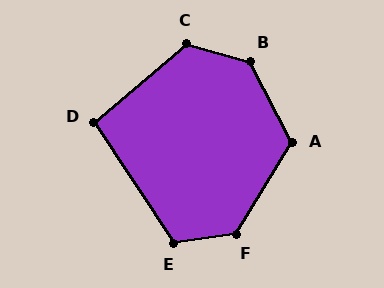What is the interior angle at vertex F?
Approximately 129 degrees (obtuse).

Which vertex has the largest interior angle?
B, at approximately 134 degrees.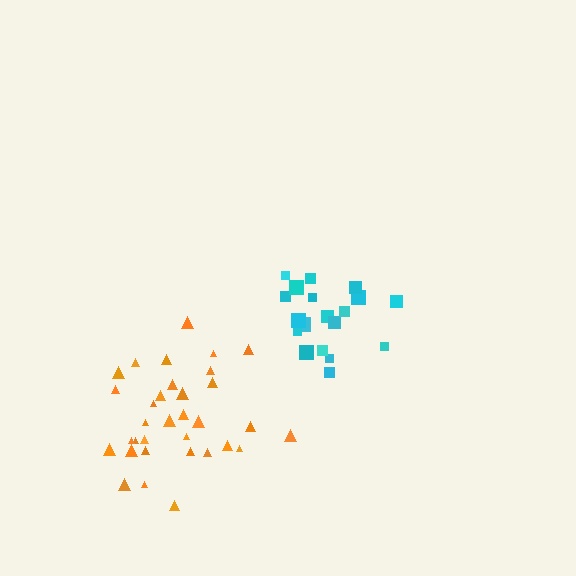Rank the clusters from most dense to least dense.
cyan, orange.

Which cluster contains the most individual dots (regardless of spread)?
Orange (33).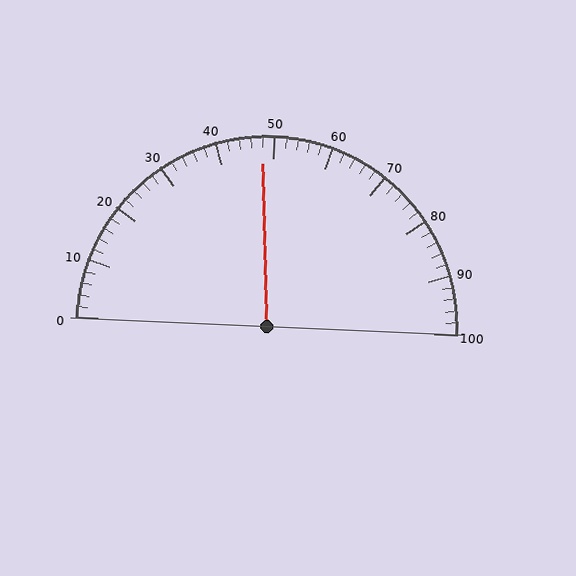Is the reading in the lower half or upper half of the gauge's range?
The reading is in the lower half of the range (0 to 100).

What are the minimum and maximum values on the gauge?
The gauge ranges from 0 to 100.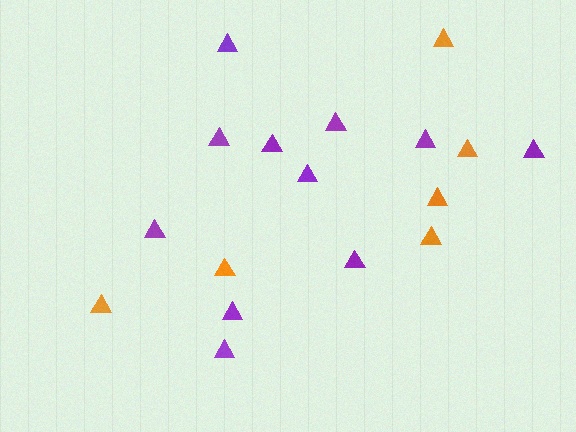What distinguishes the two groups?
There are 2 groups: one group of purple triangles (11) and one group of orange triangles (6).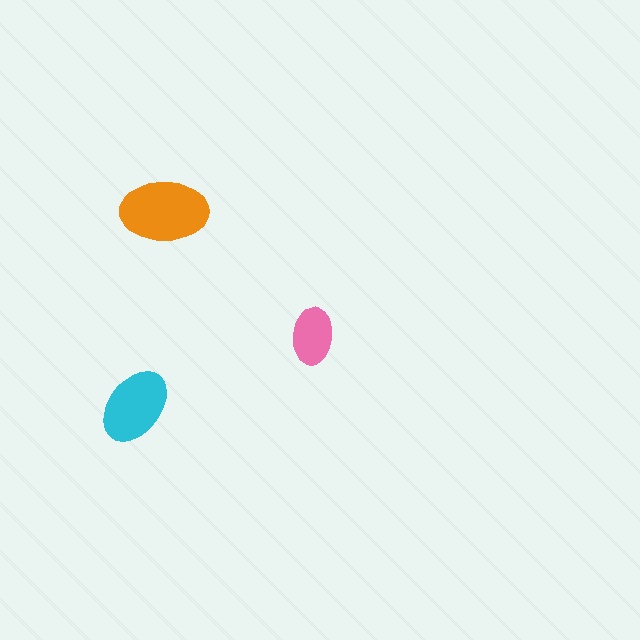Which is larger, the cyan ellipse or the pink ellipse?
The cyan one.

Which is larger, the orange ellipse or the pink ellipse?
The orange one.